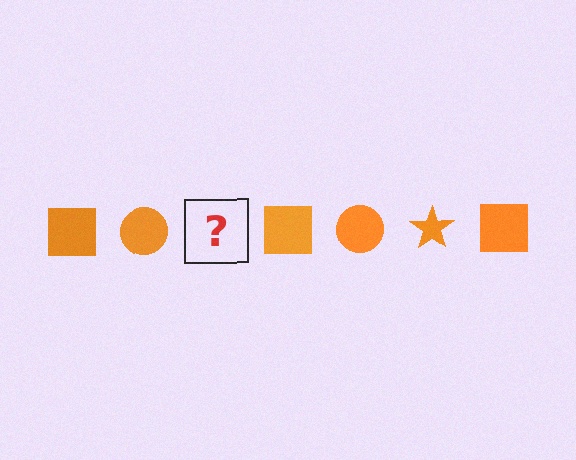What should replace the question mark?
The question mark should be replaced with an orange star.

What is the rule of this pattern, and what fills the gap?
The rule is that the pattern cycles through square, circle, star shapes in orange. The gap should be filled with an orange star.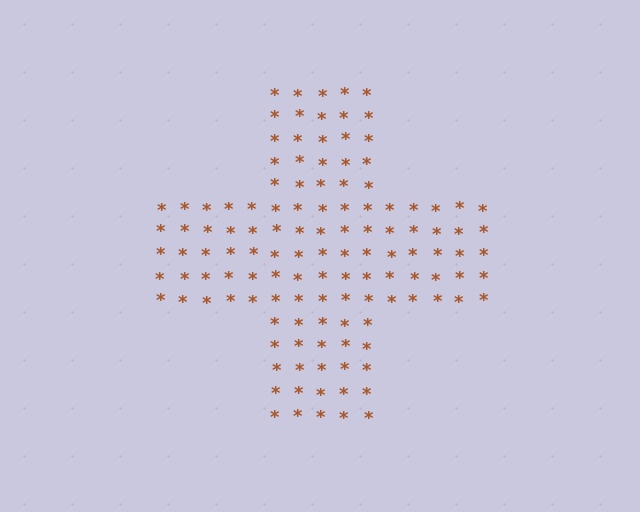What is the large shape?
The large shape is a cross.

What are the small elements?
The small elements are asterisks.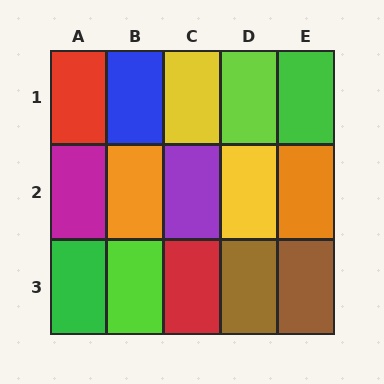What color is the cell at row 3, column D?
Brown.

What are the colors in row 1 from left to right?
Red, blue, yellow, lime, green.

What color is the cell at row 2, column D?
Yellow.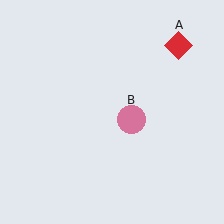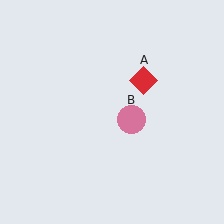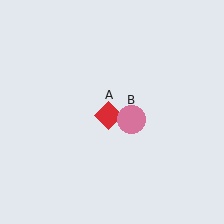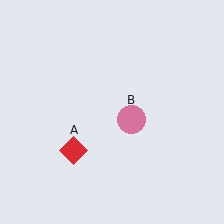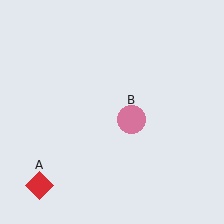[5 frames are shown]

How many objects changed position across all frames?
1 object changed position: red diamond (object A).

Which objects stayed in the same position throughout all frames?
Pink circle (object B) remained stationary.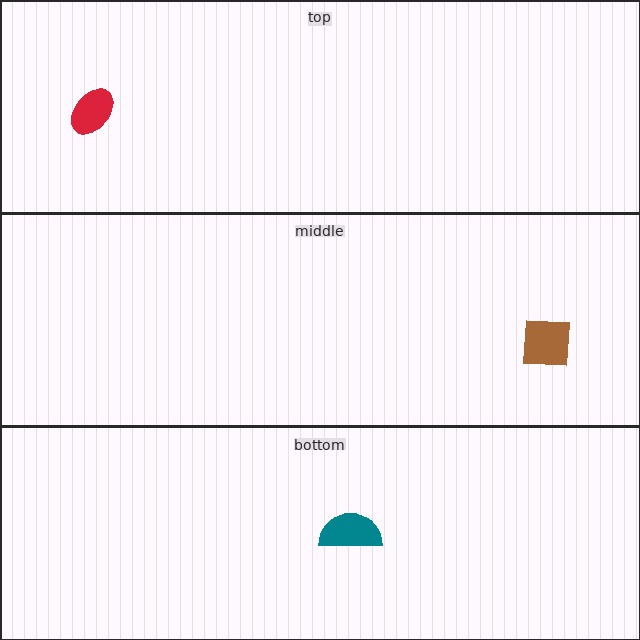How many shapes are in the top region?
1.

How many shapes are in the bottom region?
1.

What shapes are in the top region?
The red ellipse.